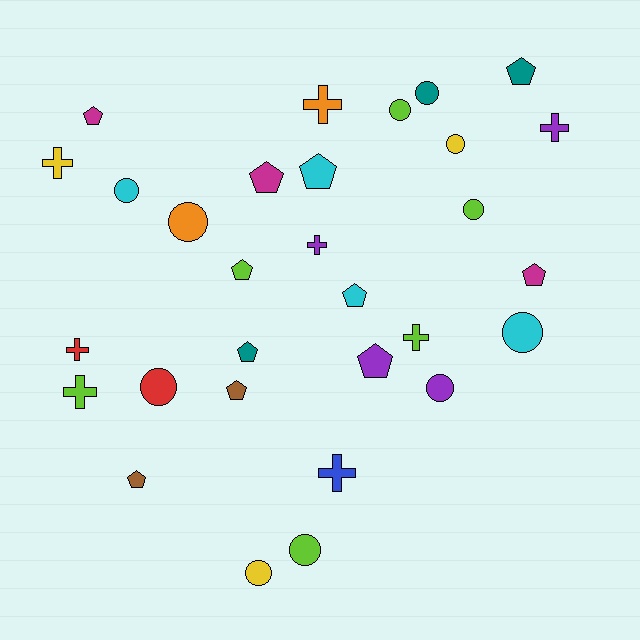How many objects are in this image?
There are 30 objects.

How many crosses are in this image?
There are 8 crosses.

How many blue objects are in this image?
There is 1 blue object.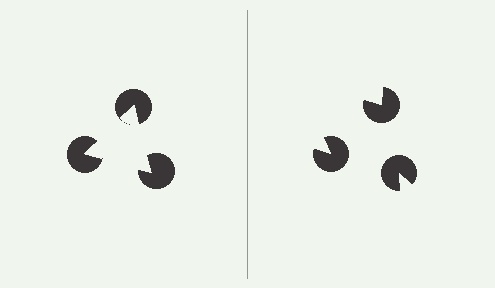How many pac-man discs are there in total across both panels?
6 — 3 on each side.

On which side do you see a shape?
An illusory triangle appears on the left side. On the right side the wedge cuts are rotated, so no coherent shape forms.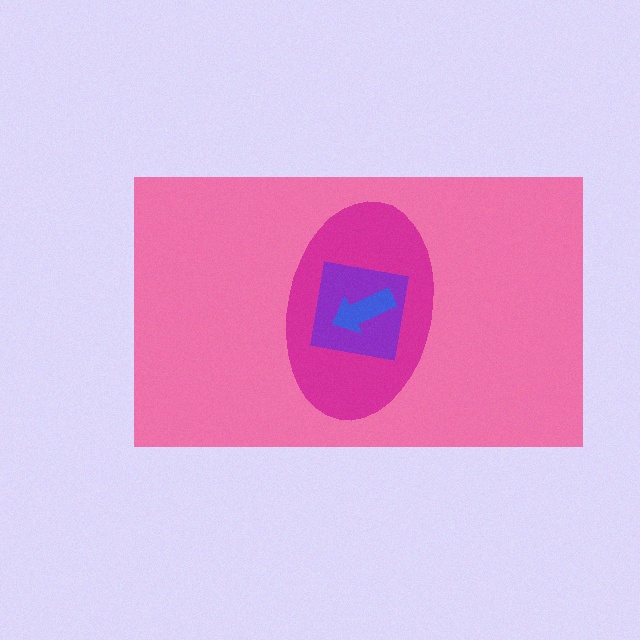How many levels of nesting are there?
4.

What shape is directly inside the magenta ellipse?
The purple square.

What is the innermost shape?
The blue arrow.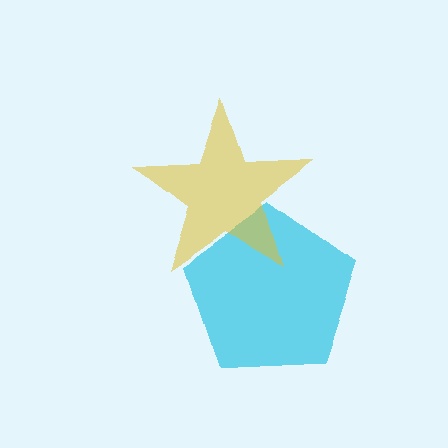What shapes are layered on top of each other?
The layered shapes are: a cyan pentagon, a yellow star.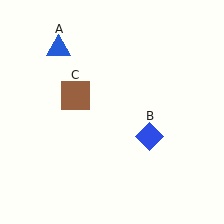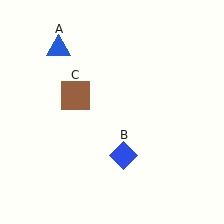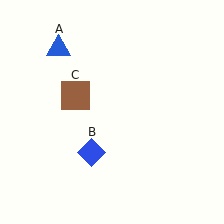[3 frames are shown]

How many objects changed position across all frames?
1 object changed position: blue diamond (object B).